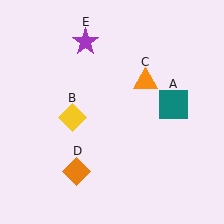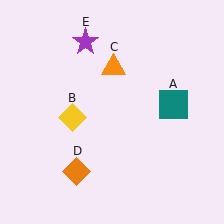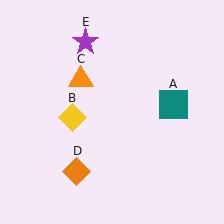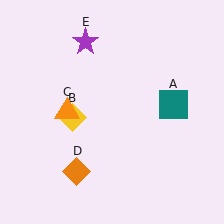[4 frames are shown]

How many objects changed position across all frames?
1 object changed position: orange triangle (object C).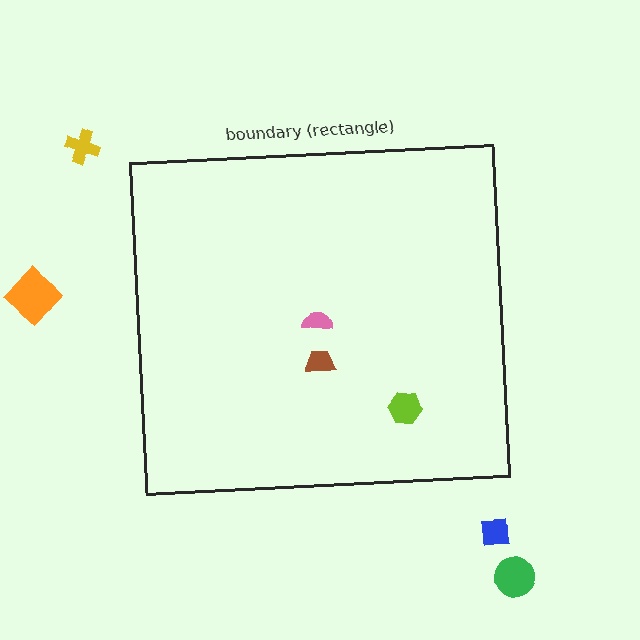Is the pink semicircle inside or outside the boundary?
Inside.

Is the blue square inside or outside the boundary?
Outside.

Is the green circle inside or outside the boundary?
Outside.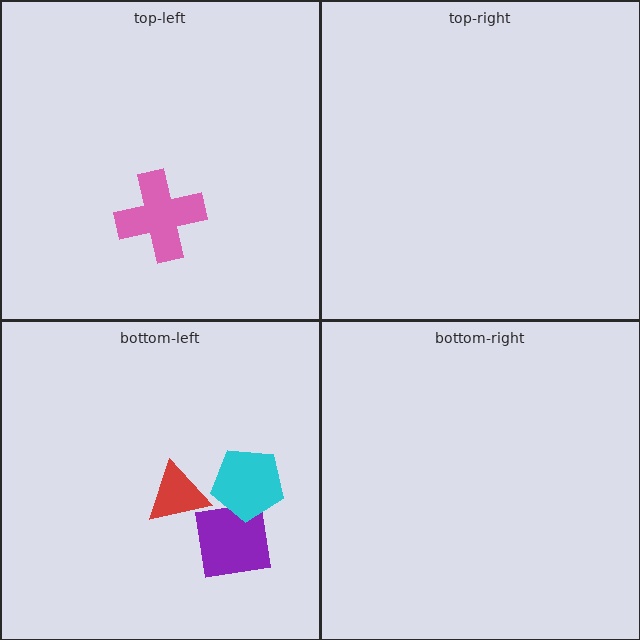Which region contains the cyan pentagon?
The bottom-left region.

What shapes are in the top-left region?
The pink cross.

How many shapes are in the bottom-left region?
3.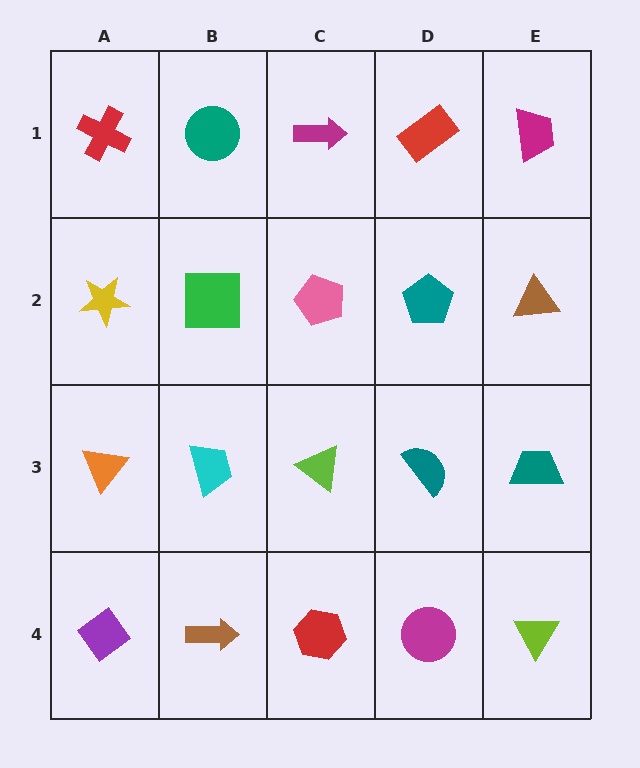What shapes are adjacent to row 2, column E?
A magenta trapezoid (row 1, column E), a teal trapezoid (row 3, column E), a teal pentagon (row 2, column D).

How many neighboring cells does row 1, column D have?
3.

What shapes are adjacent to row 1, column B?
A green square (row 2, column B), a red cross (row 1, column A), a magenta arrow (row 1, column C).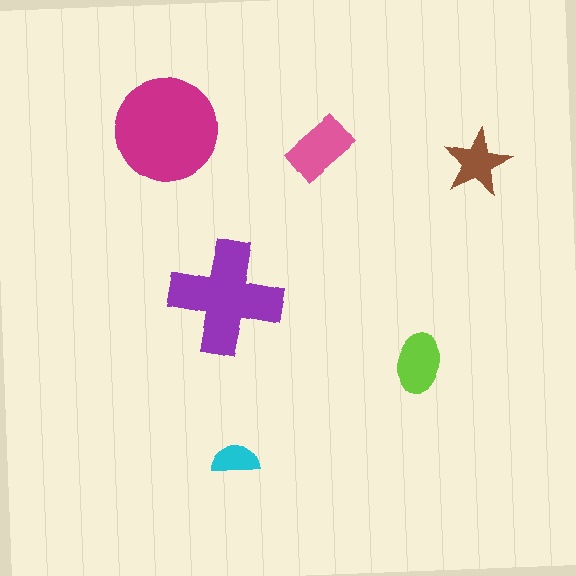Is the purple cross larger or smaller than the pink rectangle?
Larger.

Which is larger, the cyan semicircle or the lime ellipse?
The lime ellipse.